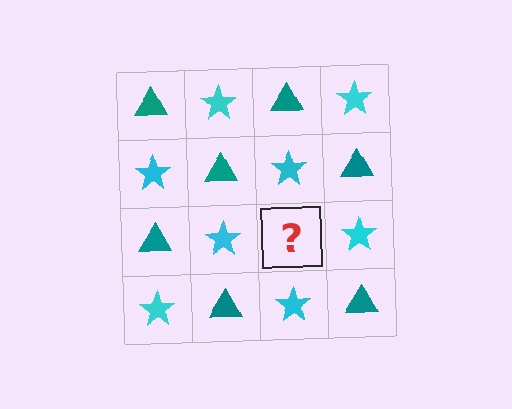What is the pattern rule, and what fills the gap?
The rule is that it alternates teal triangle and cyan star in a checkerboard pattern. The gap should be filled with a teal triangle.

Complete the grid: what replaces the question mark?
The question mark should be replaced with a teal triangle.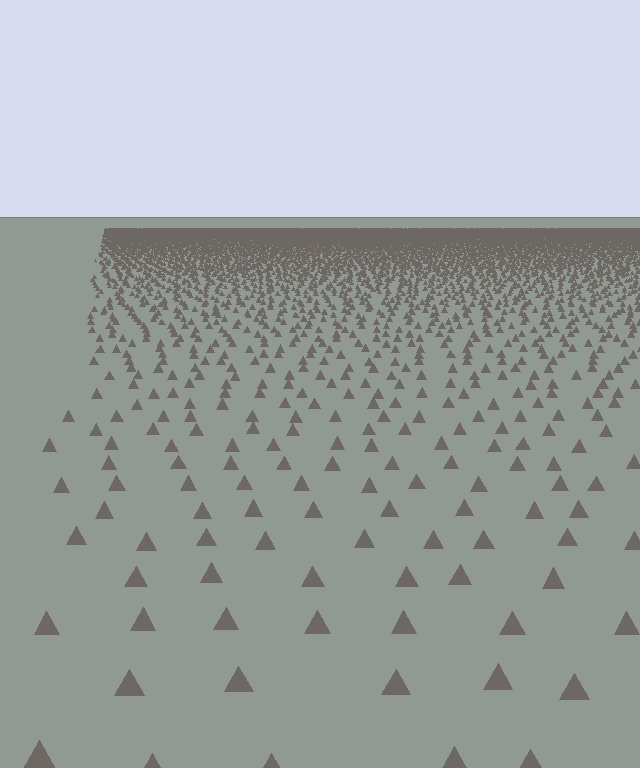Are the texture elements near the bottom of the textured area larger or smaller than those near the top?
Larger. Near the bottom, elements are closer to the viewer and appear at a bigger on-screen size.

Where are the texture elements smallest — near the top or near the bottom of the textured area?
Near the top.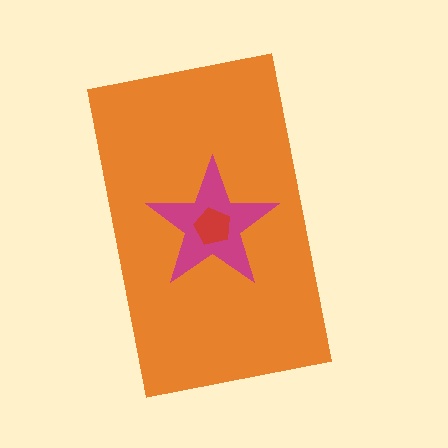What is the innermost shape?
The red pentagon.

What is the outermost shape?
The orange rectangle.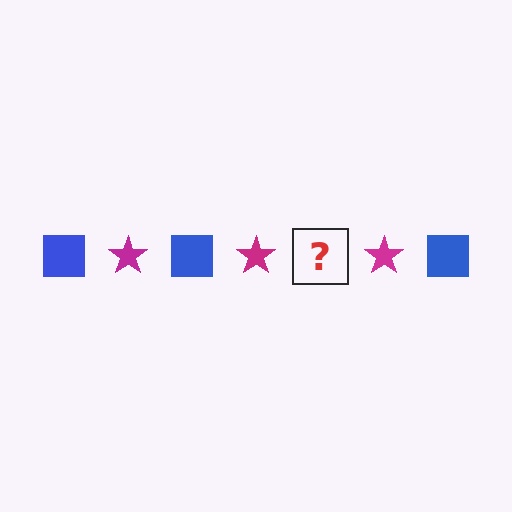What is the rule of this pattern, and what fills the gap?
The rule is that the pattern alternates between blue square and magenta star. The gap should be filled with a blue square.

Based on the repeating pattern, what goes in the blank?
The blank should be a blue square.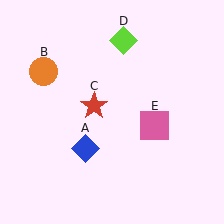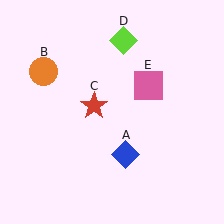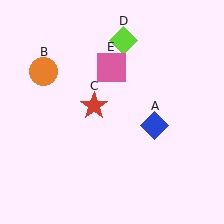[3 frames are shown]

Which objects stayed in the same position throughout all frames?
Orange circle (object B) and red star (object C) and lime diamond (object D) remained stationary.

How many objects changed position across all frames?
2 objects changed position: blue diamond (object A), pink square (object E).